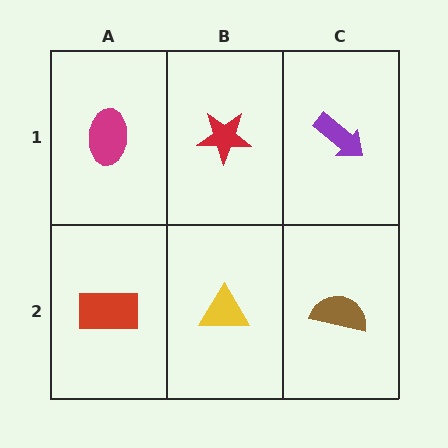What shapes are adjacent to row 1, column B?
A yellow triangle (row 2, column B), a magenta ellipse (row 1, column A), a purple arrow (row 1, column C).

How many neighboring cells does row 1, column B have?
3.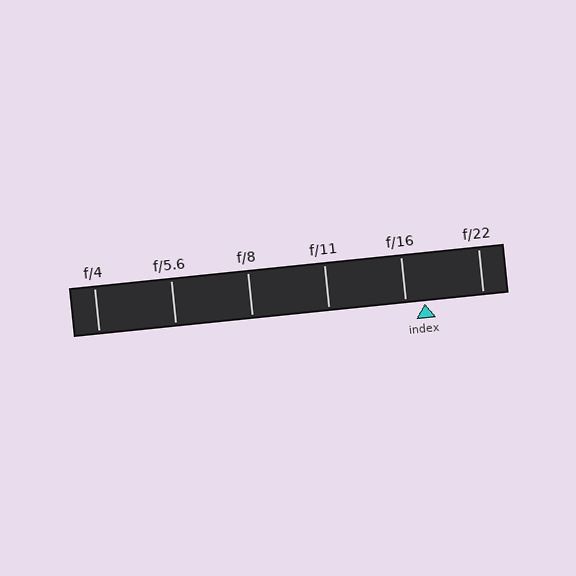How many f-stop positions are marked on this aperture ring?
There are 6 f-stop positions marked.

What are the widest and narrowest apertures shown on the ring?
The widest aperture shown is f/4 and the narrowest is f/22.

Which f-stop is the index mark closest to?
The index mark is closest to f/16.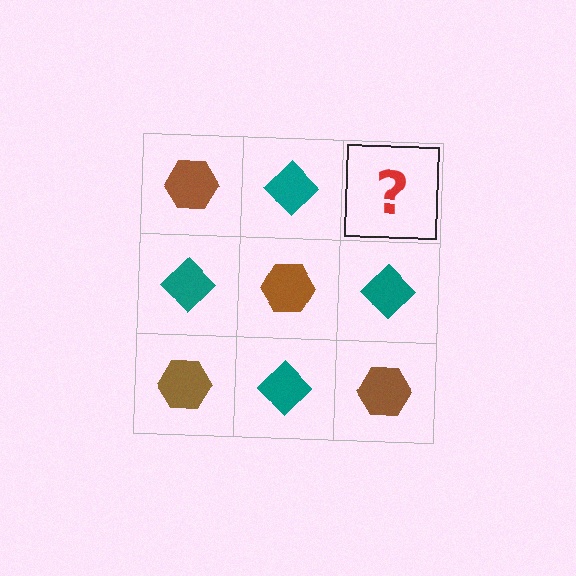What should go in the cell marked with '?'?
The missing cell should contain a brown hexagon.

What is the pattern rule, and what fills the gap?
The rule is that it alternates brown hexagon and teal diamond in a checkerboard pattern. The gap should be filled with a brown hexagon.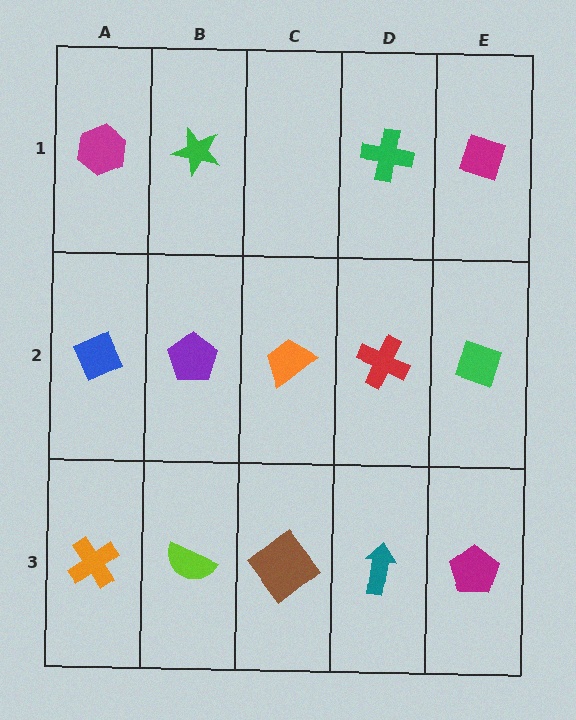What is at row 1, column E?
A magenta diamond.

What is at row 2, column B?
A purple pentagon.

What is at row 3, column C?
A brown diamond.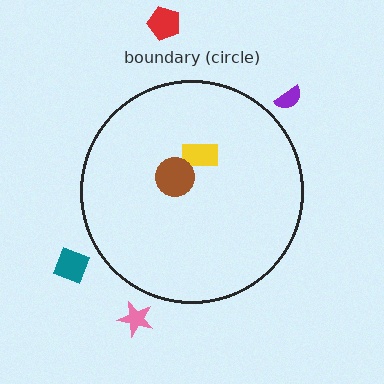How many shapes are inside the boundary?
2 inside, 4 outside.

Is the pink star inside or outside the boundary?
Outside.